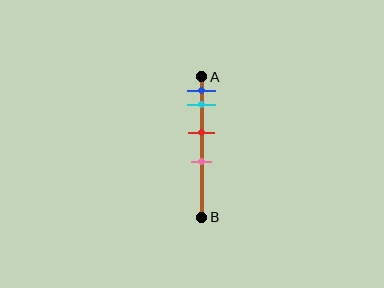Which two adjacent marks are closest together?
The blue and cyan marks are the closest adjacent pair.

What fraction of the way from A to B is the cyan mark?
The cyan mark is approximately 20% (0.2) of the way from A to B.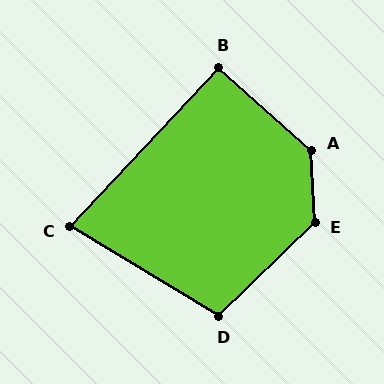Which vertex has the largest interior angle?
A, at approximately 134 degrees.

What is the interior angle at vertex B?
Approximately 92 degrees (approximately right).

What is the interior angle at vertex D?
Approximately 105 degrees (obtuse).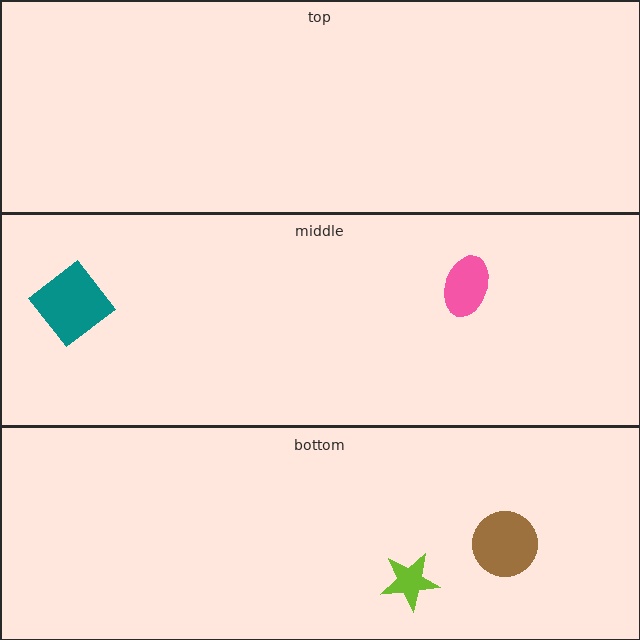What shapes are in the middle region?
The teal diamond, the pink ellipse.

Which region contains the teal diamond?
The middle region.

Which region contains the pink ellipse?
The middle region.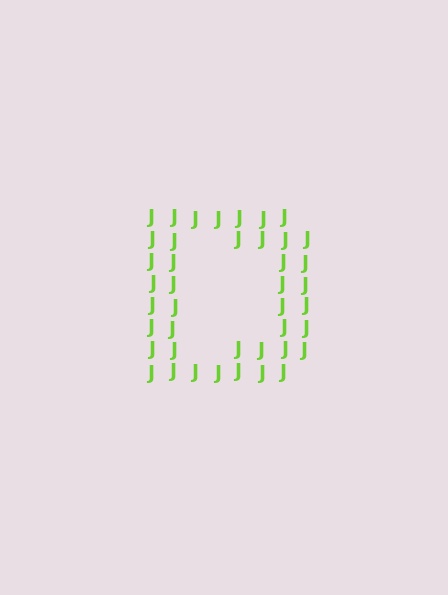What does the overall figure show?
The overall figure shows the letter D.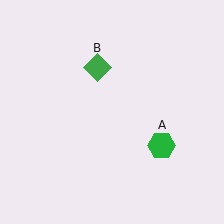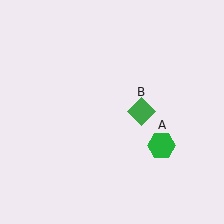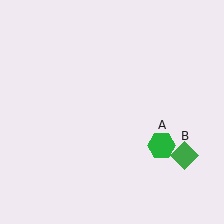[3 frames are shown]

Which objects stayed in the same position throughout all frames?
Green hexagon (object A) remained stationary.